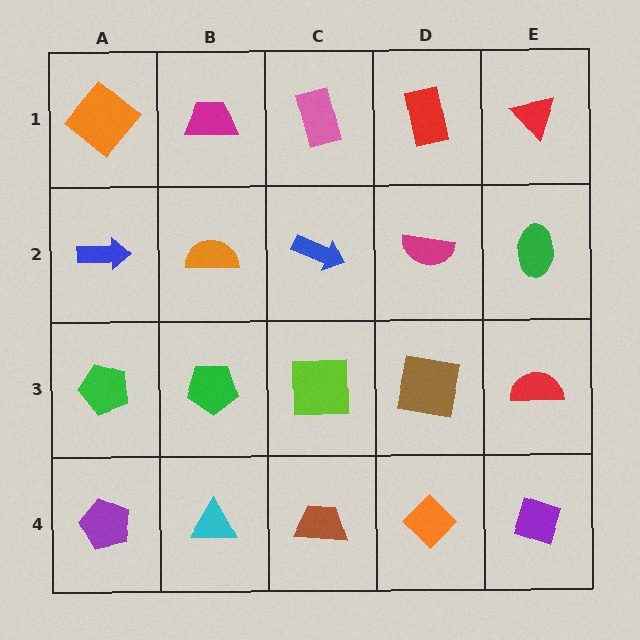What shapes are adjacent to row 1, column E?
A green ellipse (row 2, column E), a red rectangle (row 1, column D).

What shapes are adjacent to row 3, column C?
A blue arrow (row 2, column C), a brown trapezoid (row 4, column C), a green pentagon (row 3, column B), a brown square (row 3, column D).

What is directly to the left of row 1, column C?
A magenta trapezoid.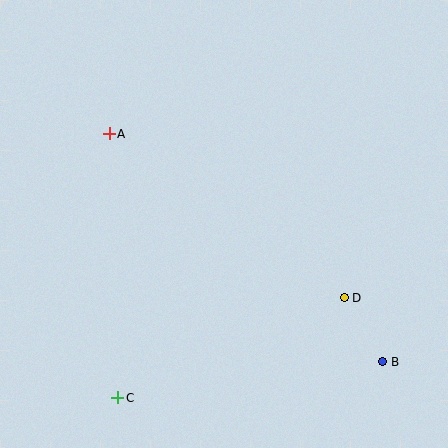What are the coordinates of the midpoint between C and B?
The midpoint between C and B is at (250, 380).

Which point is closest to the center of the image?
Point D at (344, 298) is closest to the center.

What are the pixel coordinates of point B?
Point B is at (383, 362).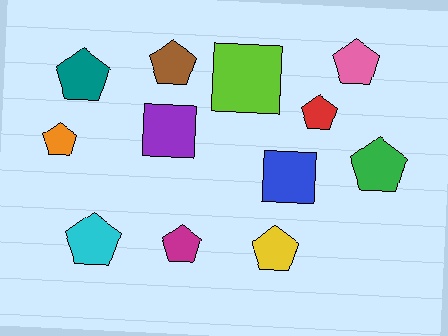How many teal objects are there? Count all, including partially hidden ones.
There is 1 teal object.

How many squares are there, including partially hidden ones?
There are 3 squares.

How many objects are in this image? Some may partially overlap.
There are 12 objects.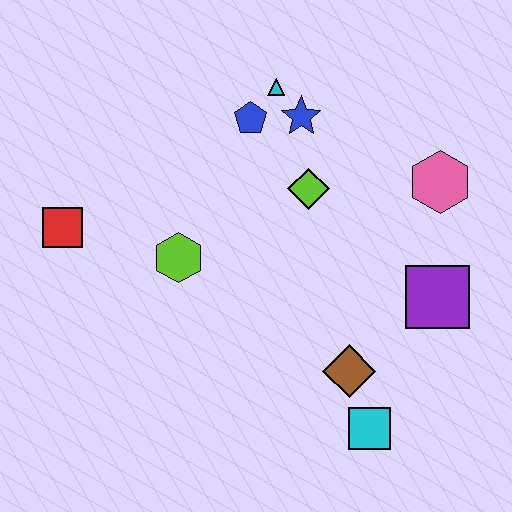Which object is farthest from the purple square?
The red square is farthest from the purple square.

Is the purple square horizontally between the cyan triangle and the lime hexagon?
No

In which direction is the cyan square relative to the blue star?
The cyan square is below the blue star.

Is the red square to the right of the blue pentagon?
No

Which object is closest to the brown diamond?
The cyan square is closest to the brown diamond.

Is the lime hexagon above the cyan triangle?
No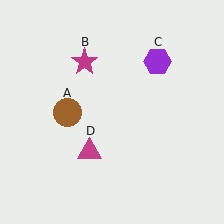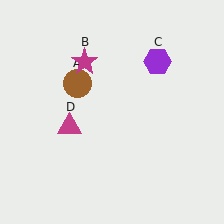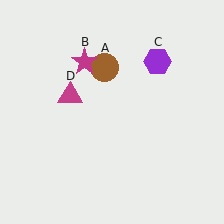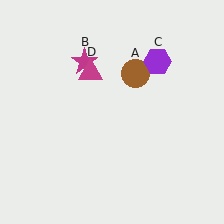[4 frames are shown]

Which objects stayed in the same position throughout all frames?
Magenta star (object B) and purple hexagon (object C) remained stationary.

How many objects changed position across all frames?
2 objects changed position: brown circle (object A), magenta triangle (object D).